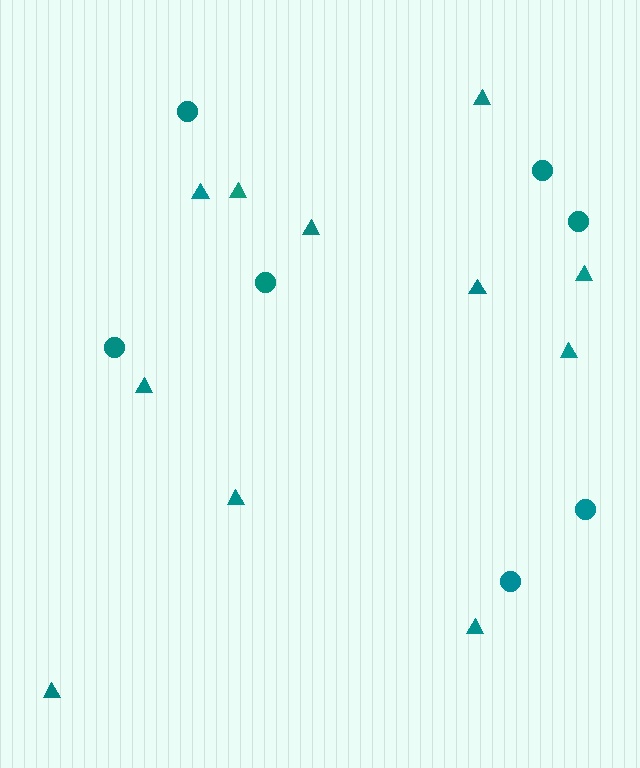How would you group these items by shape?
There are 2 groups: one group of triangles (11) and one group of circles (7).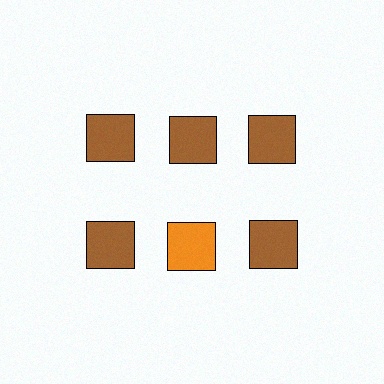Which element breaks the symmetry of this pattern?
The orange square in the second row, second from left column breaks the symmetry. All other shapes are brown squares.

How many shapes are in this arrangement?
There are 6 shapes arranged in a grid pattern.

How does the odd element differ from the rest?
It has a different color: orange instead of brown.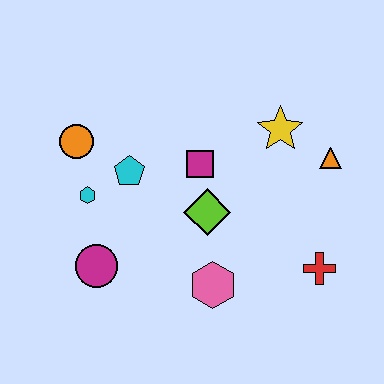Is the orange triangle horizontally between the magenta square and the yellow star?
No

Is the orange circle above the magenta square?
Yes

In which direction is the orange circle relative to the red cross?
The orange circle is to the left of the red cross.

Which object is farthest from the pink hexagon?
The orange circle is farthest from the pink hexagon.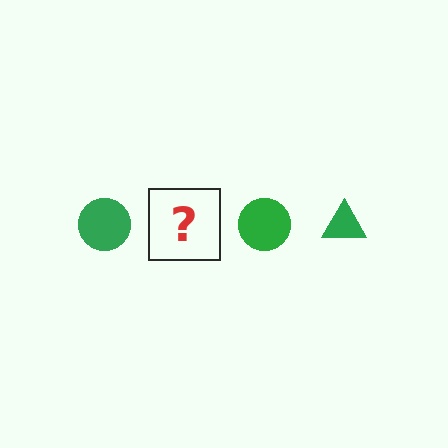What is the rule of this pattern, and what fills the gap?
The rule is that the pattern cycles through circle, triangle shapes in green. The gap should be filled with a green triangle.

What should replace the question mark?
The question mark should be replaced with a green triangle.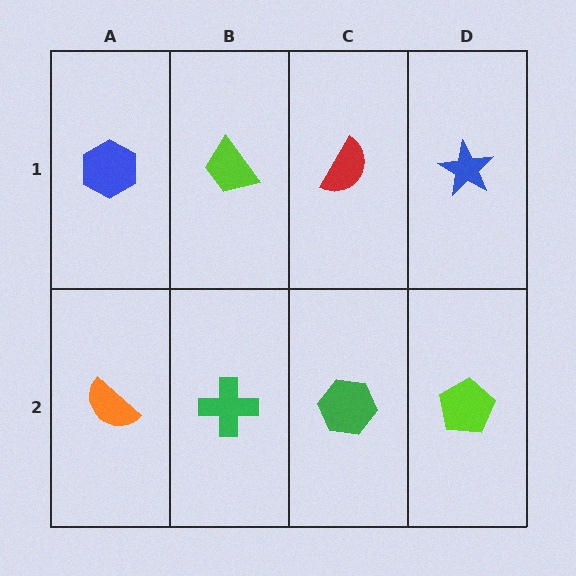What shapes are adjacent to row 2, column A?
A blue hexagon (row 1, column A), a green cross (row 2, column B).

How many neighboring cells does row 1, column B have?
3.